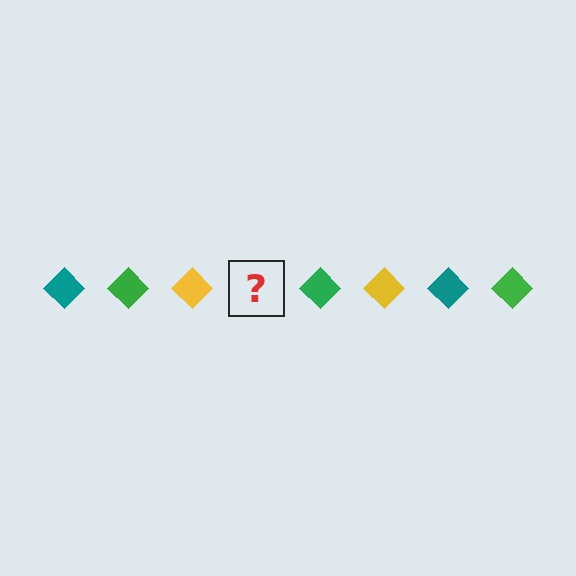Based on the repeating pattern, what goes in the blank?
The blank should be a teal diamond.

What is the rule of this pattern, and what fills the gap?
The rule is that the pattern cycles through teal, green, yellow diamonds. The gap should be filled with a teal diamond.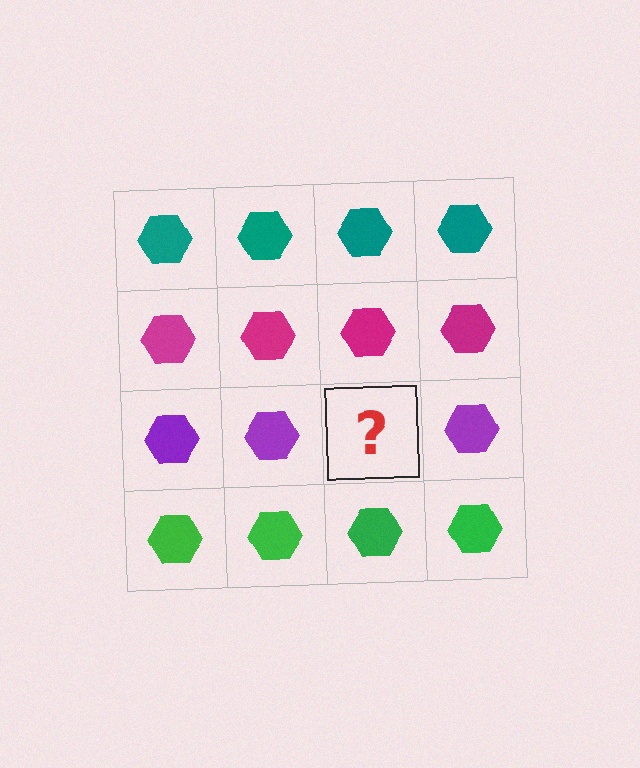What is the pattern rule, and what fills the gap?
The rule is that each row has a consistent color. The gap should be filled with a purple hexagon.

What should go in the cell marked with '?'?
The missing cell should contain a purple hexagon.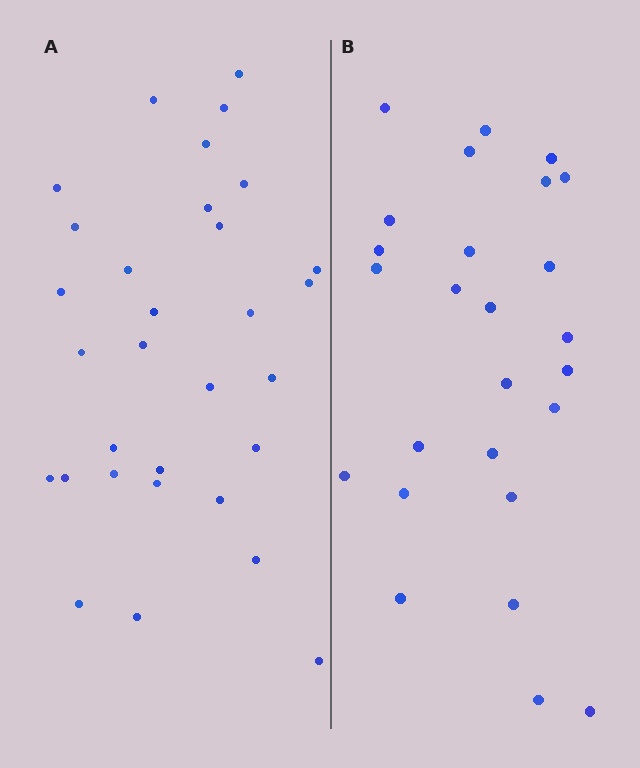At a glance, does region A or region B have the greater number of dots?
Region A (the left region) has more dots.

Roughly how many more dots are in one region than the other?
Region A has about 5 more dots than region B.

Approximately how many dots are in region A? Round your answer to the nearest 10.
About 30 dots. (The exact count is 31, which rounds to 30.)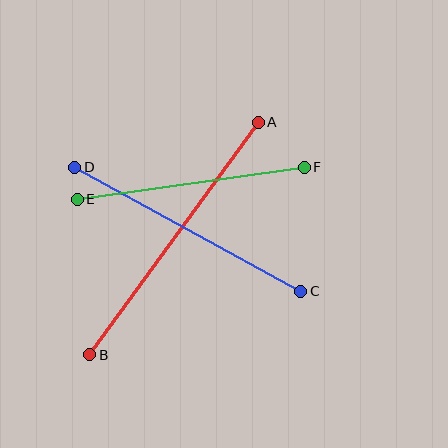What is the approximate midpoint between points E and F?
The midpoint is at approximately (191, 183) pixels.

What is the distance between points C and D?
The distance is approximately 258 pixels.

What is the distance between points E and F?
The distance is approximately 229 pixels.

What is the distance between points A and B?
The distance is approximately 287 pixels.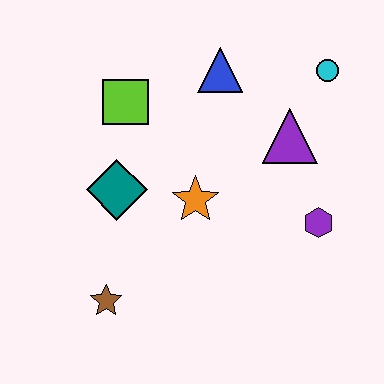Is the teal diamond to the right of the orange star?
No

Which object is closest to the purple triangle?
The cyan circle is closest to the purple triangle.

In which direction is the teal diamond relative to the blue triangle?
The teal diamond is below the blue triangle.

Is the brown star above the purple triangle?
No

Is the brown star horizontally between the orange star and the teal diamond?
No